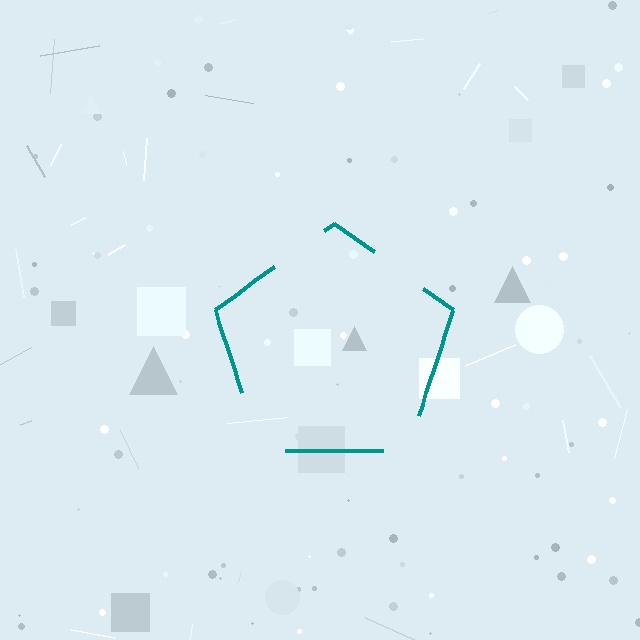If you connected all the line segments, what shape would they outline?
They would outline a pentagon.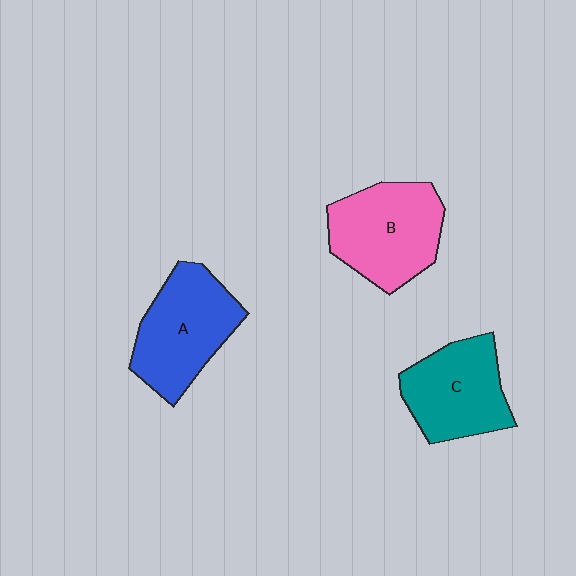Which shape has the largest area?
Shape B (pink).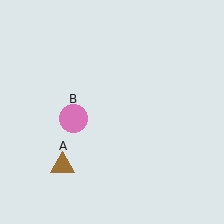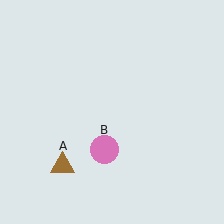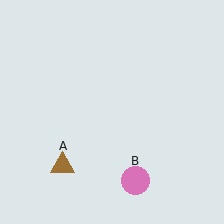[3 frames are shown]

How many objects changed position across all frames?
1 object changed position: pink circle (object B).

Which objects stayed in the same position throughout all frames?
Brown triangle (object A) remained stationary.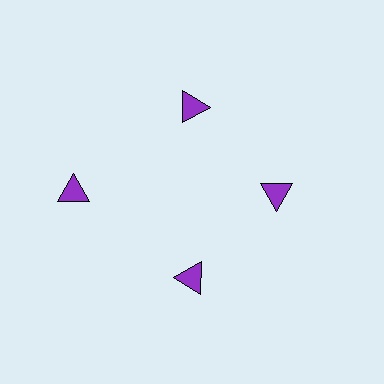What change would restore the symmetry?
The symmetry would be restored by moving it inward, back onto the ring so that all 4 triangles sit at equal angles and equal distance from the center.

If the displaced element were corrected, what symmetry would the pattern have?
It would have 4-fold rotational symmetry — the pattern would map onto itself every 90 degrees.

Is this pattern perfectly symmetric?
No. The 4 purple triangles are arranged in a ring, but one element near the 9 o'clock position is pushed outward from the center, breaking the 4-fold rotational symmetry.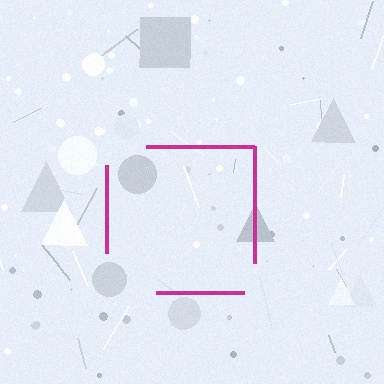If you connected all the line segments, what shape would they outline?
They would outline a square.